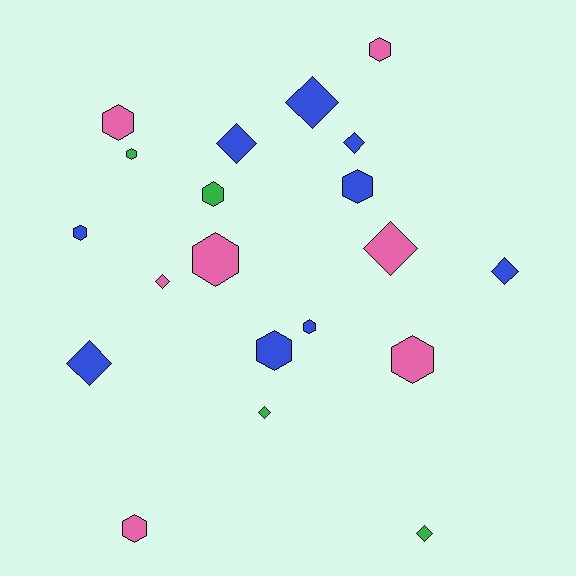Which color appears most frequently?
Blue, with 9 objects.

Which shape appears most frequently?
Hexagon, with 11 objects.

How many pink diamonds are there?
There are 2 pink diamonds.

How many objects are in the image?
There are 20 objects.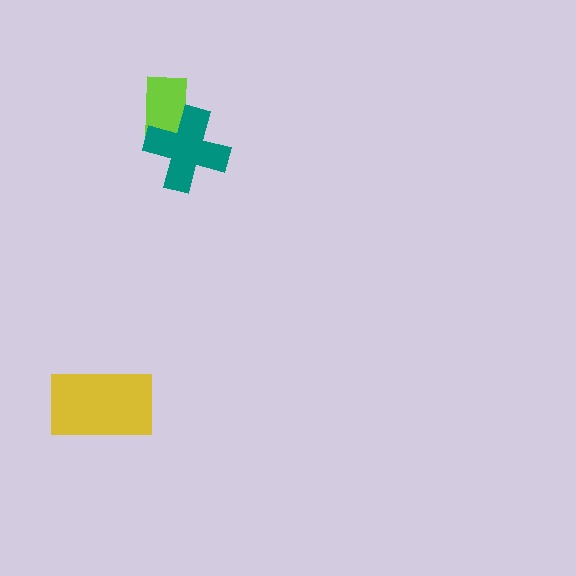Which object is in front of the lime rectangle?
The teal cross is in front of the lime rectangle.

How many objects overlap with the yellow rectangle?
0 objects overlap with the yellow rectangle.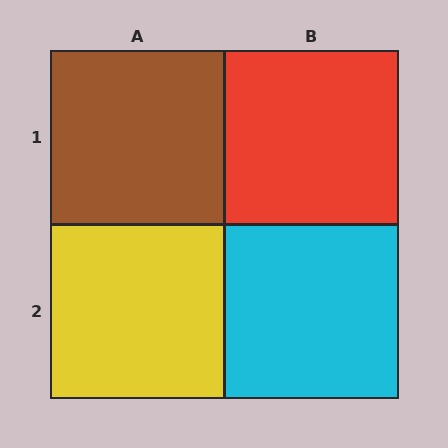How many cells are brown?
1 cell is brown.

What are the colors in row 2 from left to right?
Yellow, cyan.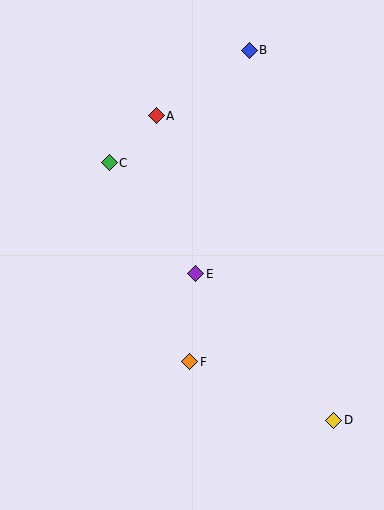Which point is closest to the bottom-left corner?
Point F is closest to the bottom-left corner.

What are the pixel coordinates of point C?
Point C is at (109, 163).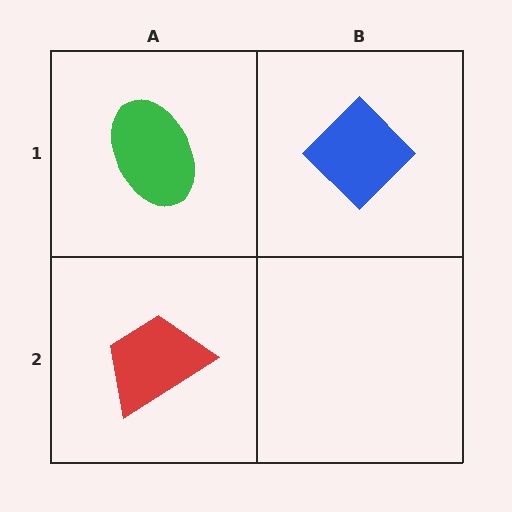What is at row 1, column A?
A green ellipse.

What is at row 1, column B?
A blue diamond.